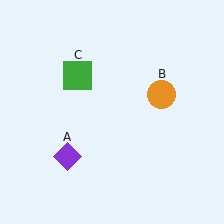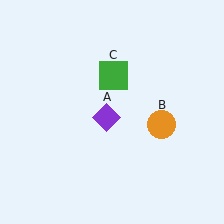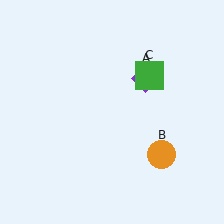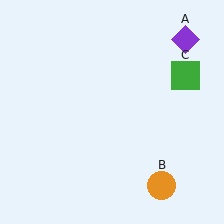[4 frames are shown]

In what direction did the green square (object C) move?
The green square (object C) moved right.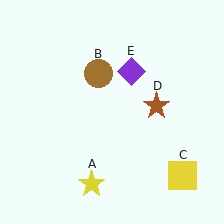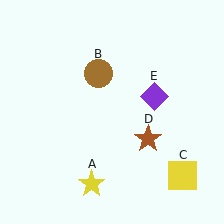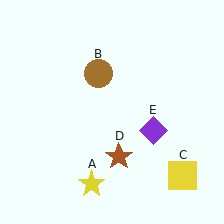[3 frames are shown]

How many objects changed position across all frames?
2 objects changed position: brown star (object D), purple diamond (object E).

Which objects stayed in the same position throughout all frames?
Yellow star (object A) and brown circle (object B) and yellow square (object C) remained stationary.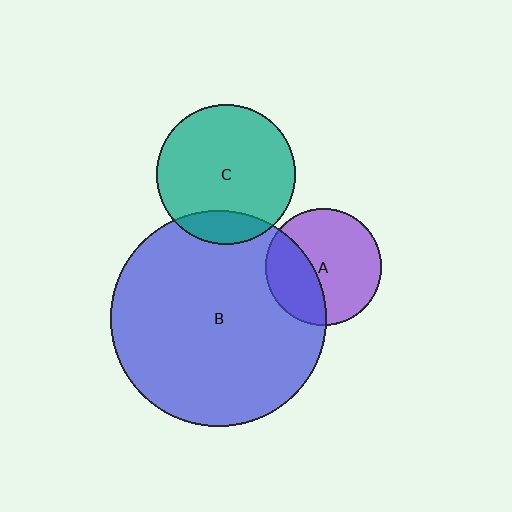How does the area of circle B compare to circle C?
Approximately 2.4 times.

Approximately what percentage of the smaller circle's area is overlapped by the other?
Approximately 15%.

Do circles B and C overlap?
Yes.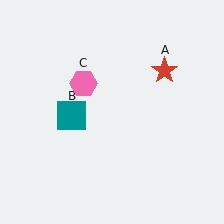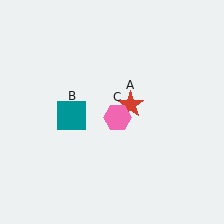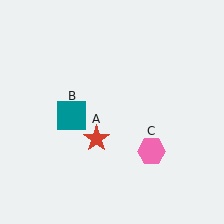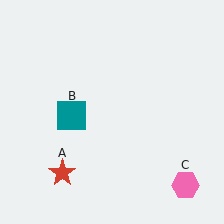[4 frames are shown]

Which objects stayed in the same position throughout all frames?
Teal square (object B) remained stationary.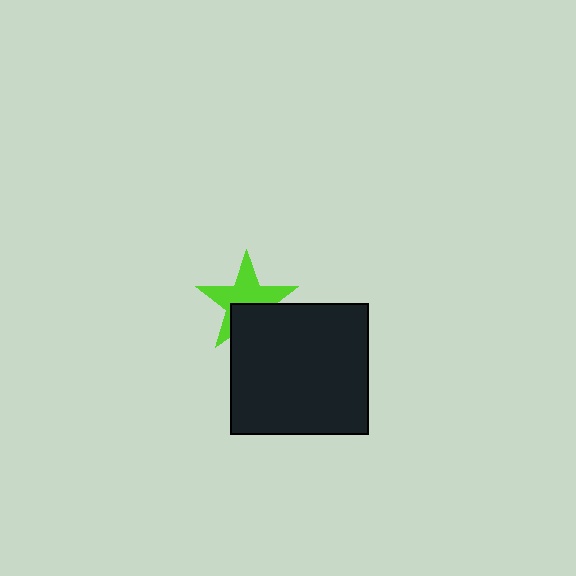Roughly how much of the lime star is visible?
About half of it is visible (roughly 63%).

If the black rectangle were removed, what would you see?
You would see the complete lime star.